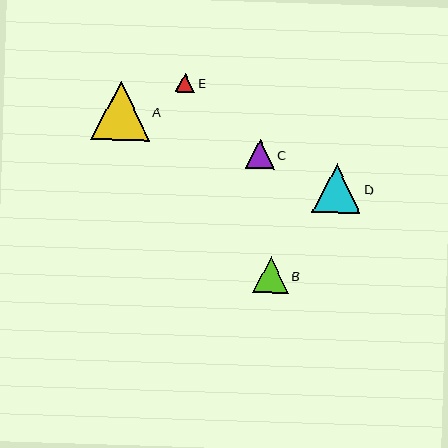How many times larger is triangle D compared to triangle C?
Triangle D is approximately 1.7 times the size of triangle C.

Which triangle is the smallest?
Triangle E is the smallest with a size of approximately 20 pixels.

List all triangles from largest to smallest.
From largest to smallest: A, D, B, C, E.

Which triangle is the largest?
Triangle A is the largest with a size of approximately 58 pixels.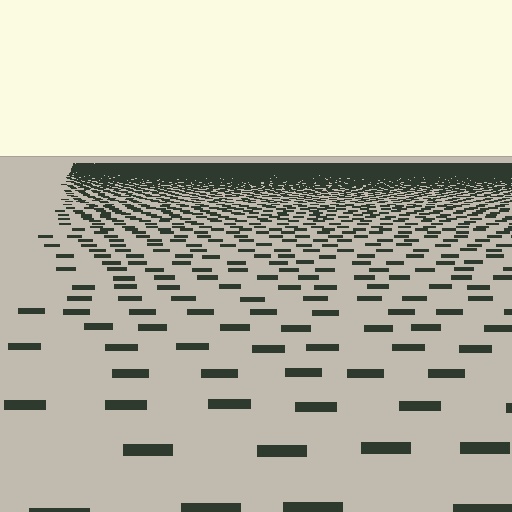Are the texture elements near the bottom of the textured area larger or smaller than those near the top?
Larger. Near the bottom, elements are closer to the viewer and appear at a bigger on-screen size.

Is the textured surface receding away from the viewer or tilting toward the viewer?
The surface is receding away from the viewer. Texture elements get smaller and denser toward the top.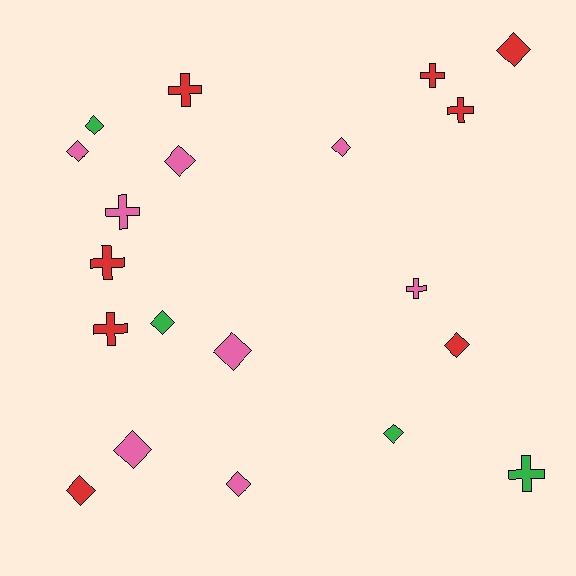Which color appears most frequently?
Red, with 8 objects.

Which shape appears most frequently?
Diamond, with 12 objects.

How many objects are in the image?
There are 20 objects.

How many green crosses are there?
There is 1 green cross.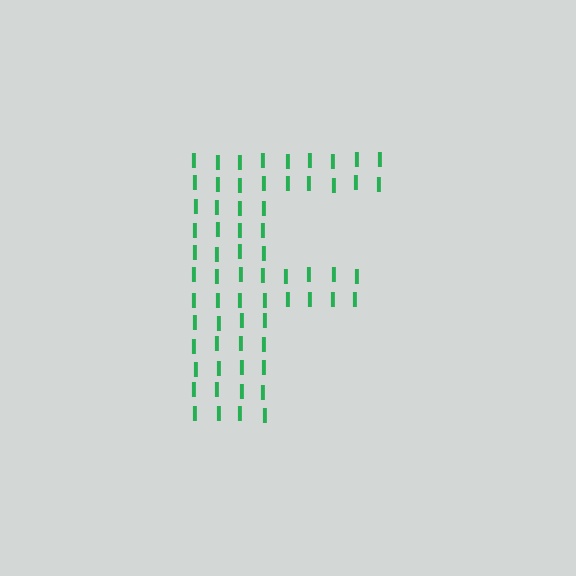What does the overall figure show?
The overall figure shows the letter F.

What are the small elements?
The small elements are letter I's.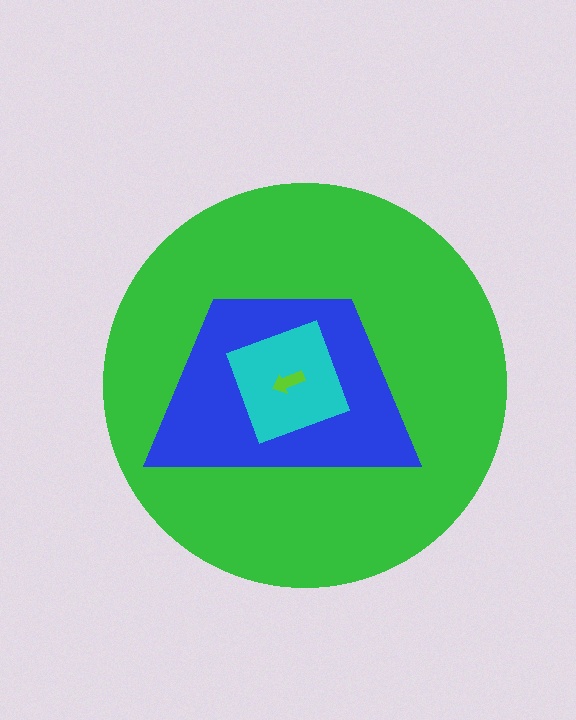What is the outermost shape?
The green circle.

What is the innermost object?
The lime arrow.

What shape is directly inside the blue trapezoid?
The cyan diamond.